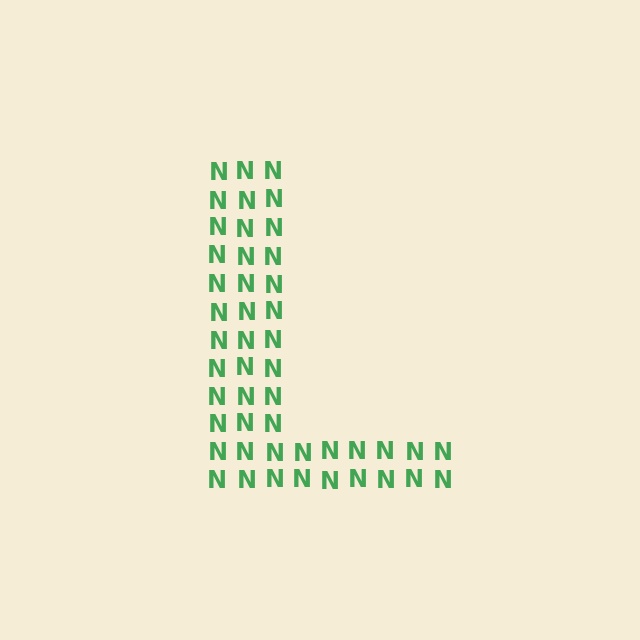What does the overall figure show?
The overall figure shows the letter L.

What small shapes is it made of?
It is made of small letter N's.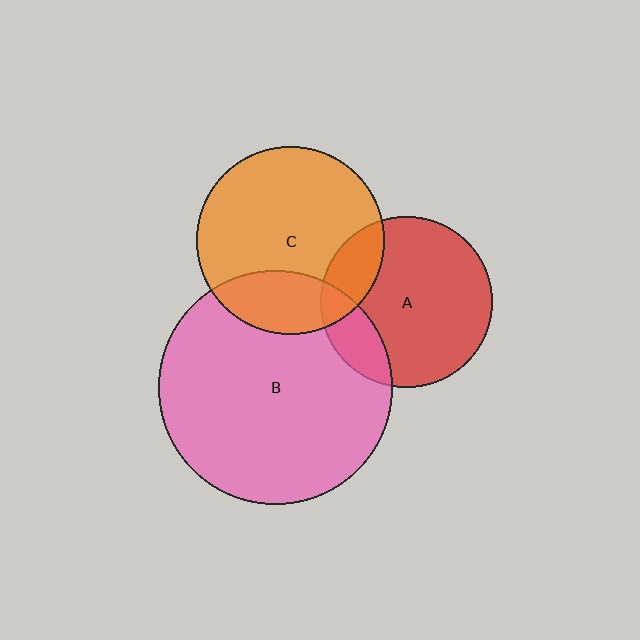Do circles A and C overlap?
Yes.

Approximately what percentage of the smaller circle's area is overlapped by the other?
Approximately 20%.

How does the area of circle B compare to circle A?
Approximately 1.9 times.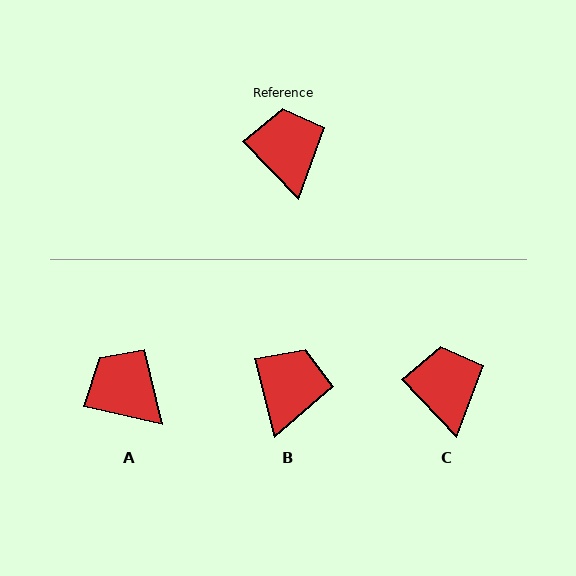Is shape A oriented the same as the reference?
No, it is off by about 33 degrees.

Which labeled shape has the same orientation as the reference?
C.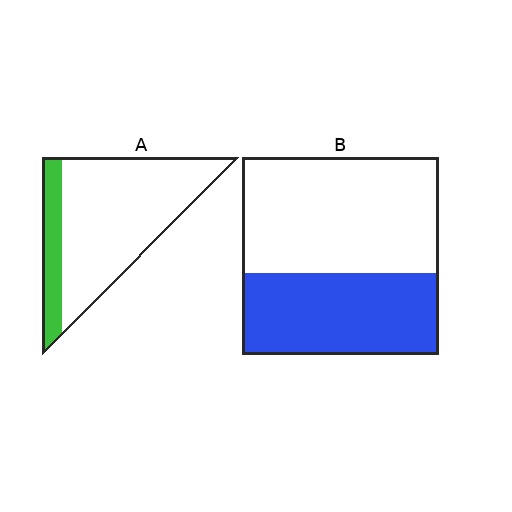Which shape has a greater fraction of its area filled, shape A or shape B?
Shape B.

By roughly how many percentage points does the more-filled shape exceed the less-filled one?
By roughly 20 percentage points (B over A).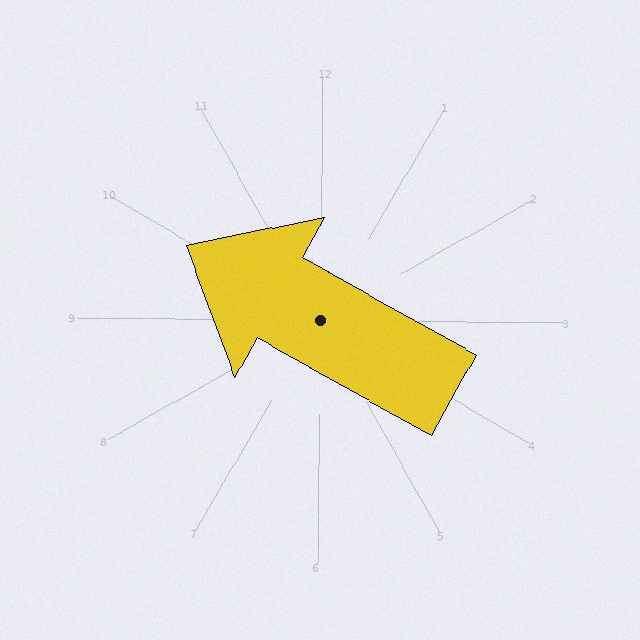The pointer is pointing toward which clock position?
Roughly 10 o'clock.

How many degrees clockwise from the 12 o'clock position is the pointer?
Approximately 299 degrees.